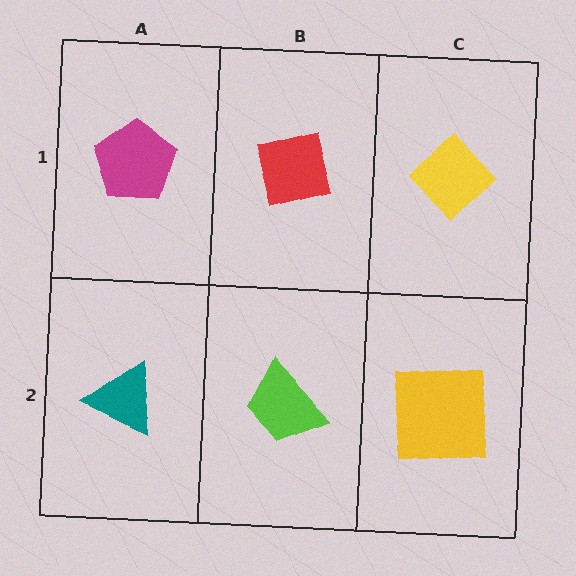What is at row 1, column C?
A yellow diamond.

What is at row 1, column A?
A magenta pentagon.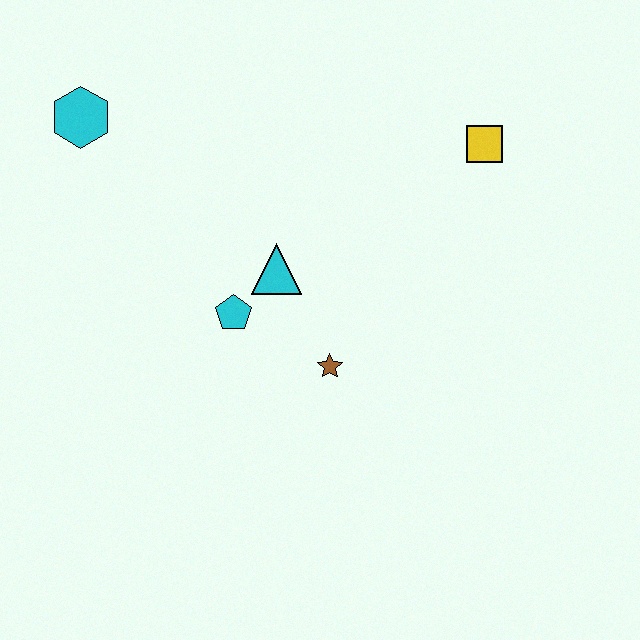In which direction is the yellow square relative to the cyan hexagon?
The yellow square is to the right of the cyan hexagon.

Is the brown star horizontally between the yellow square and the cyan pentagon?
Yes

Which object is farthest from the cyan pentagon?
The yellow square is farthest from the cyan pentagon.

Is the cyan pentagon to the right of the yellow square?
No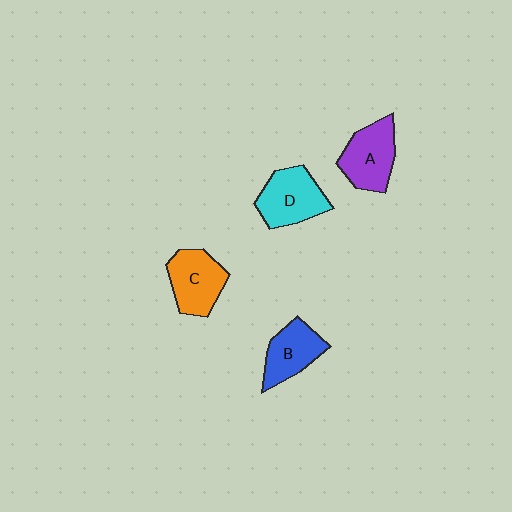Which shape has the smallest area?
Shape B (blue).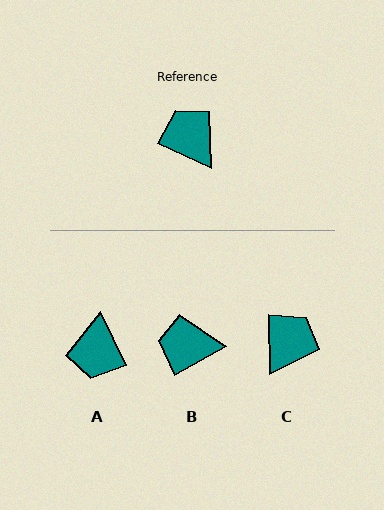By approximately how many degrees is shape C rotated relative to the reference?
Approximately 66 degrees clockwise.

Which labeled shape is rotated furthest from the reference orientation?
A, about 139 degrees away.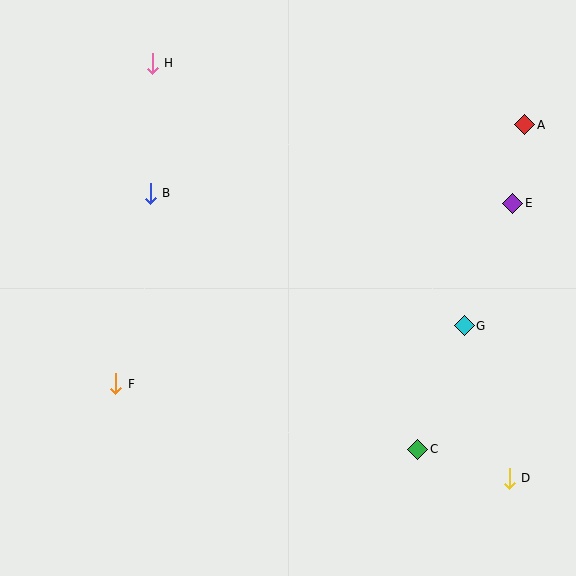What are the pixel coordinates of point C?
Point C is at (418, 449).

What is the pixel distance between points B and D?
The distance between B and D is 458 pixels.